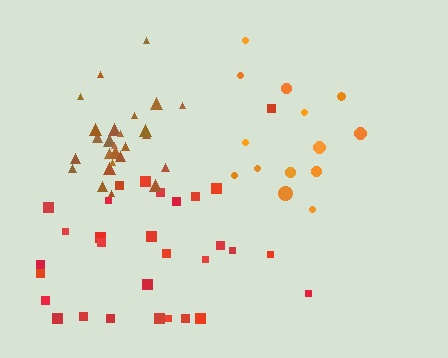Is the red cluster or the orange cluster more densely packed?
Red.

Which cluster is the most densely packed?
Brown.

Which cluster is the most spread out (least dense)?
Orange.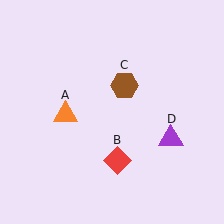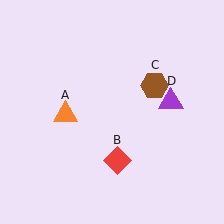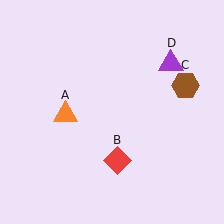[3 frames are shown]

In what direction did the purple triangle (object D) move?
The purple triangle (object D) moved up.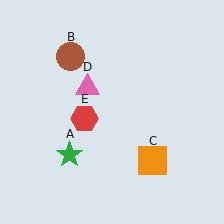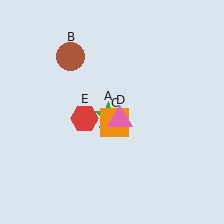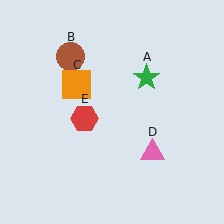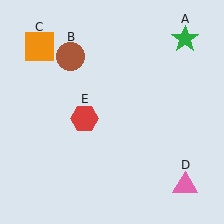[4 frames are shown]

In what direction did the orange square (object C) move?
The orange square (object C) moved up and to the left.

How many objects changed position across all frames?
3 objects changed position: green star (object A), orange square (object C), pink triangle (object D).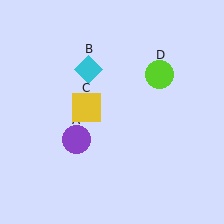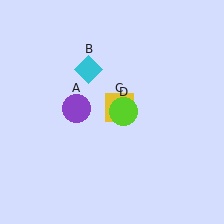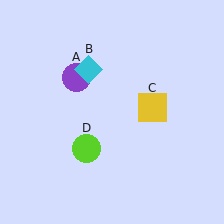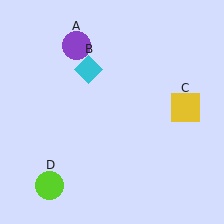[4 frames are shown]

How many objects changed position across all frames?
3 objects changed position: purple circle (object A), yellow square (object C), lime circle (object D).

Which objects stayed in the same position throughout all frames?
Cyan diamond (object B) remained stationary.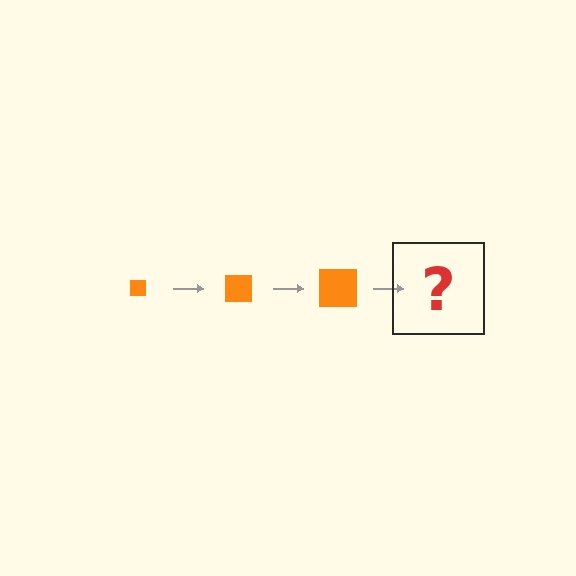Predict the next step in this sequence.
The next step is an orange square, larger than the previous one.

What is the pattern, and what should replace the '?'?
The pattern is that the square gets progressively larger each step. The '?' should be an orange square, larger than the previous one.